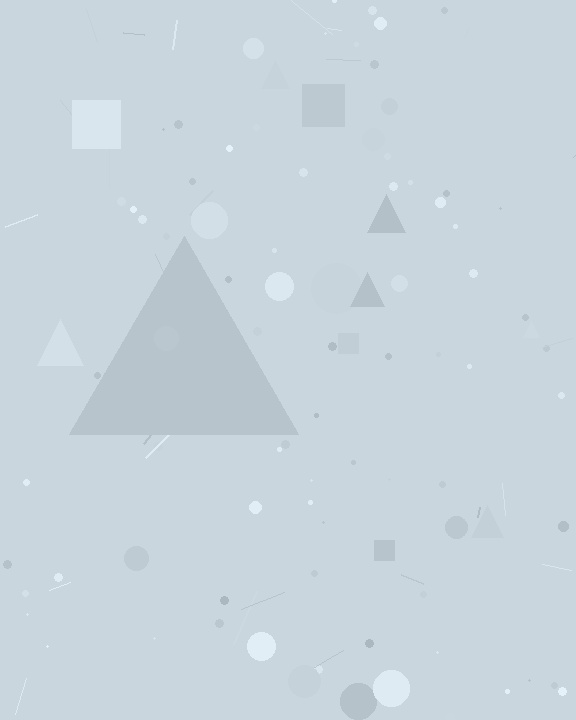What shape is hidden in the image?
A triangle is hidden in the image.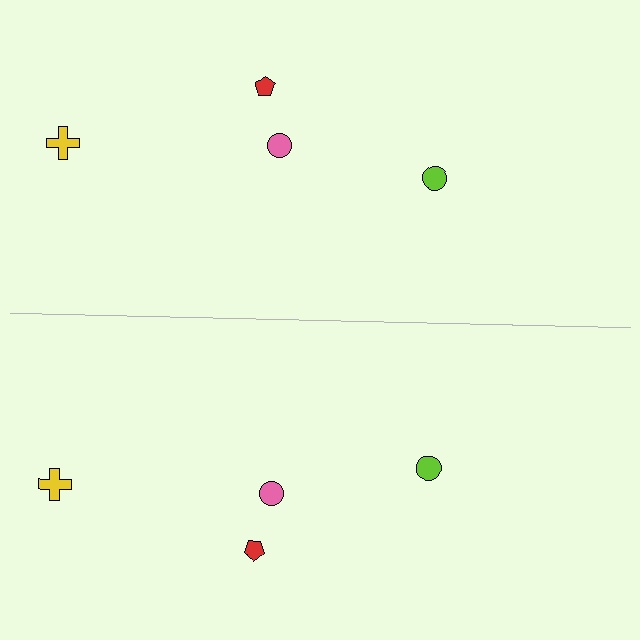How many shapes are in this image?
There are 8 shapes in this image.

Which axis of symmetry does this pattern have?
The pattern has a horizontal axis of symmetry running through the center of the image.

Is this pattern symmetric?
Yes, this pattern has bilateral (reflection) symmetry.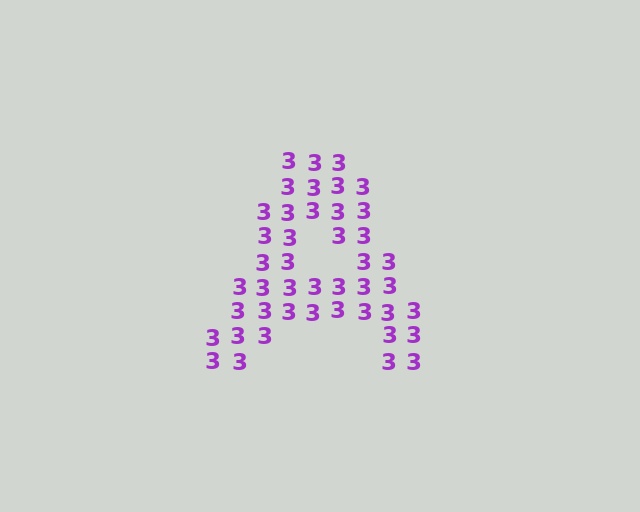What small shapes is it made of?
It is made of small digit 3's.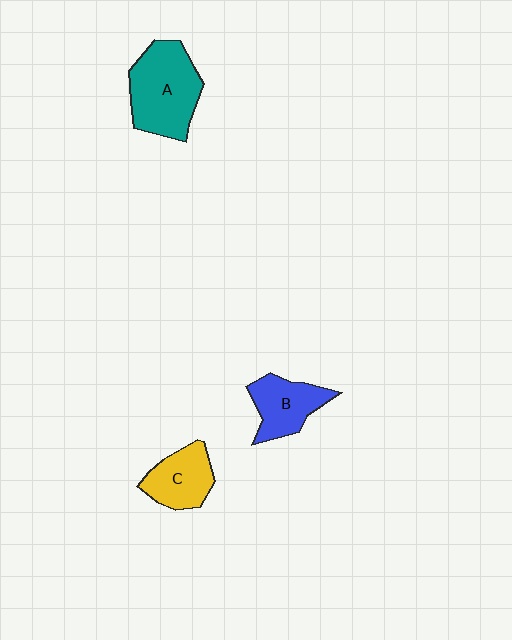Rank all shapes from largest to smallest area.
From largest to smallest: A (teal), B (blue), C (yellow).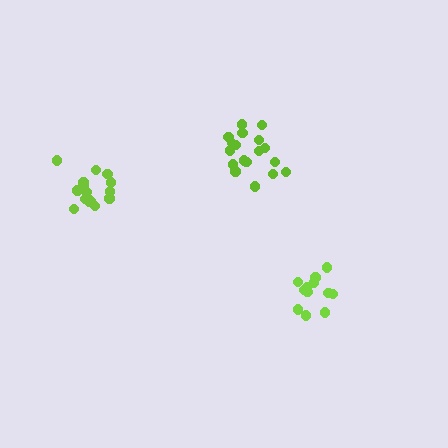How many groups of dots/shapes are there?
There are 3 groups.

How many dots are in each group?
Group 1: 18 dots, Group 2: 18 dots, Group 3: 12 dots (48 total).